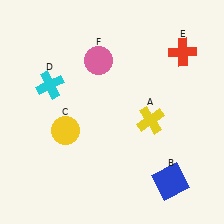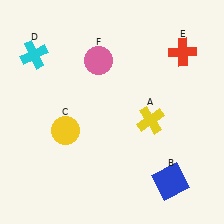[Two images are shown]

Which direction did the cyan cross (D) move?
The cyan cross (D) moved up.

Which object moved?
The cyan cross (D) moved up.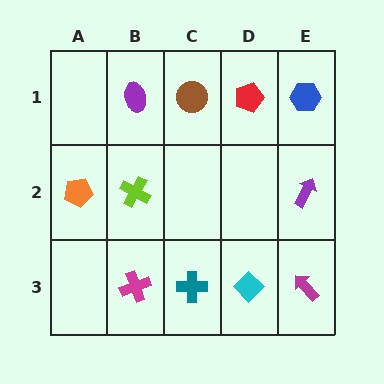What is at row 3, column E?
A magenta arrow.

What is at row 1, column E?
A blue hexagon.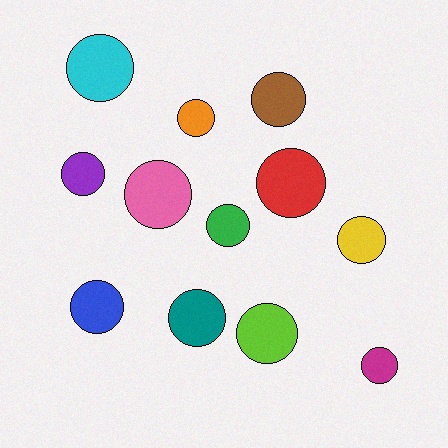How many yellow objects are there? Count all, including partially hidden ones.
There is 1 yellow object.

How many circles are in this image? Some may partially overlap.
There are 12 circles.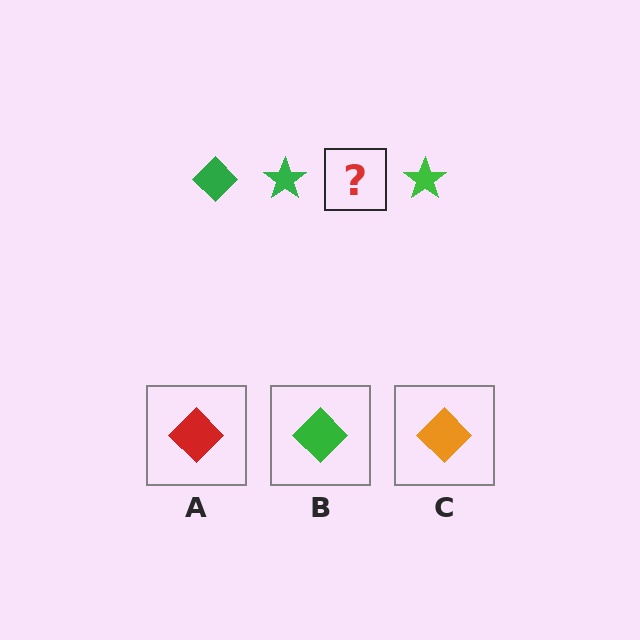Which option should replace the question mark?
Option B.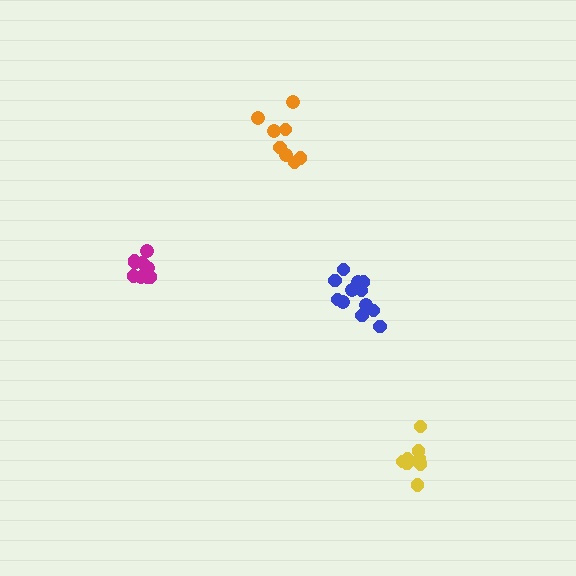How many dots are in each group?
Group 1: 9 dots, Group 2: 8 dots, Group 3: 8 dots, Group 4: 12 dots (37 total).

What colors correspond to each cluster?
The clusters are colored: magenta, yellow, orange, blue.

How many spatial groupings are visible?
There are 4 spatial groupings.